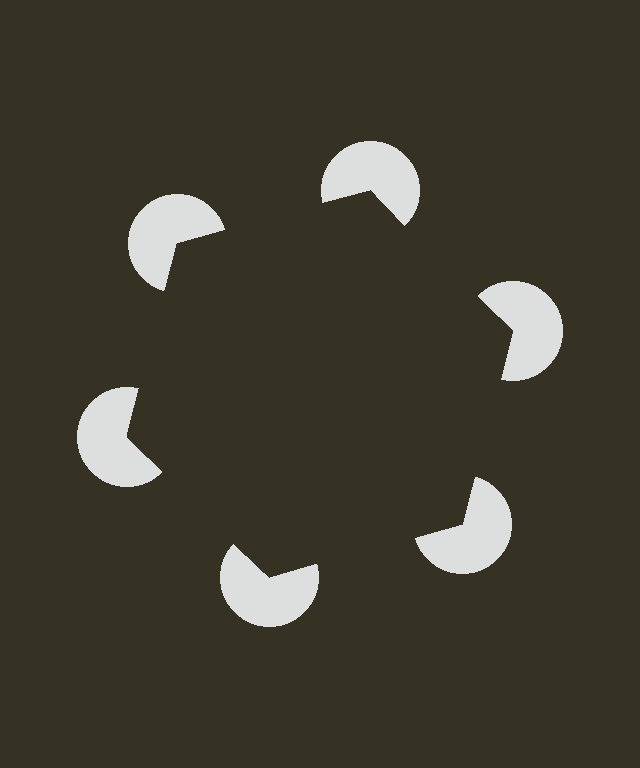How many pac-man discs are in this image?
There are 6 — one at each vertex of the illusory hexagon.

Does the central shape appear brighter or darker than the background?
It typically appears slightly darker than the background, even though no actual brightness change is drawn.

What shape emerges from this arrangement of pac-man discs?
An illusory hexagon — its edges are inferred from the aligned wedge cuts in the pac-man discs, not physically drawn.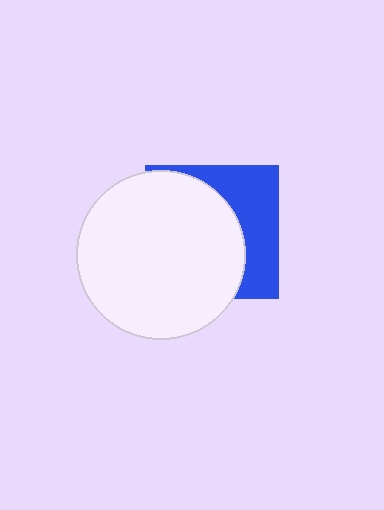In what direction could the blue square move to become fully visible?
The blue square could move right. That would shift it out from behind the white circle entirely.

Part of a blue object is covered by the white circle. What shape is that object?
It is a square.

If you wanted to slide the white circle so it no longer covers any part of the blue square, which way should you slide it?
Slide it left — that is the most direct way to separate the two shapes.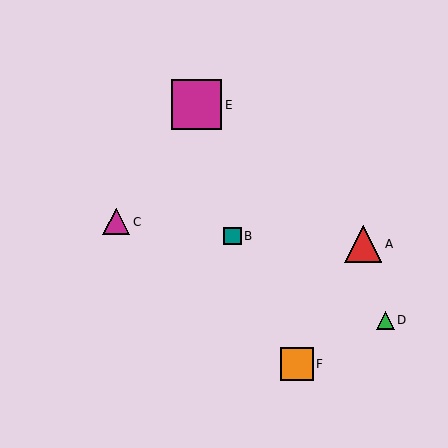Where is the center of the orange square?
The center of the orange square is at (297, 364).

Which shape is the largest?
The magenta square (labeled E) is the largest.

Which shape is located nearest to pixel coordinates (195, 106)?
The magenta square (labeled E) at (197, 105) is nearest to that location.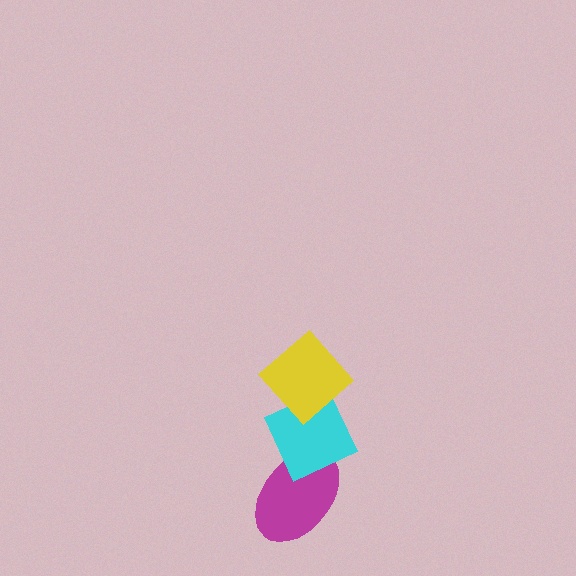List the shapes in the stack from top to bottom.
From top to bottom: the yellow diamond, the cyan diamond, the magenta ellipse.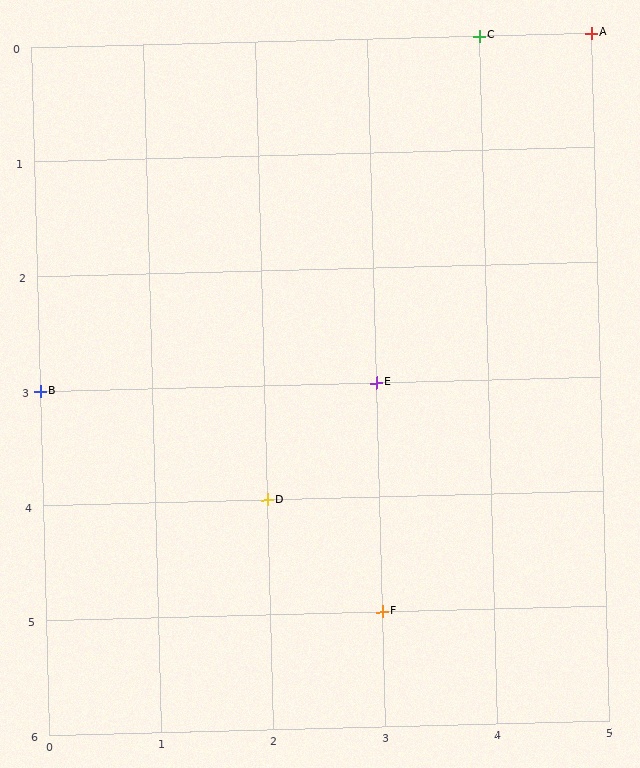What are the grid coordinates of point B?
Point B is at grid coordinates (0, 3).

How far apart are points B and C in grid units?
Points B and C are 4 columns and 3 rows apart (about 5.0 grid units diagonally).